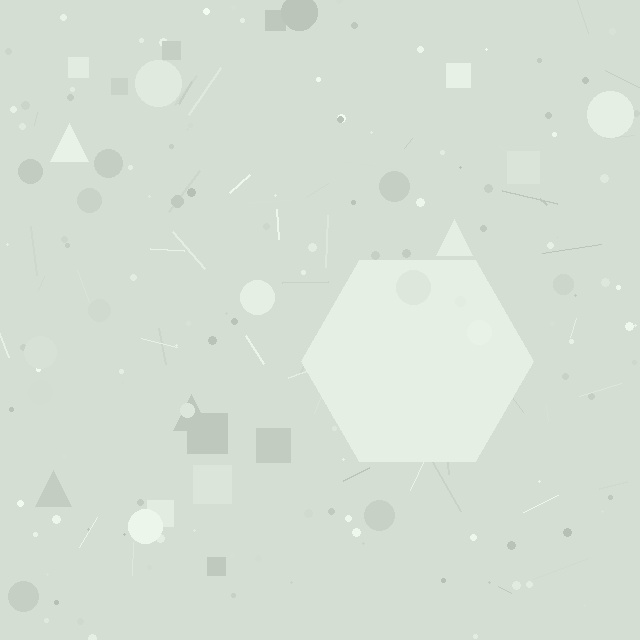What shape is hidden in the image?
A hexagon is hidden in the image.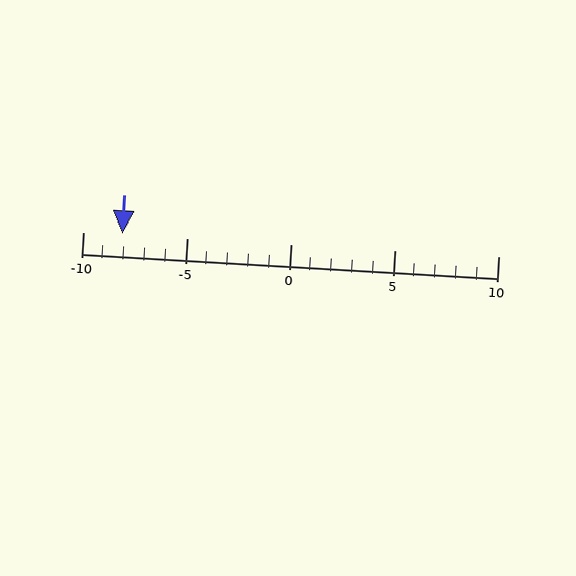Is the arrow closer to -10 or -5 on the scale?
The arrow is closer to -10.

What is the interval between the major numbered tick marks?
The major tick marks are spaced 5 units apart.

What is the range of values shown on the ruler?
The ruler shows values from -10 to 10.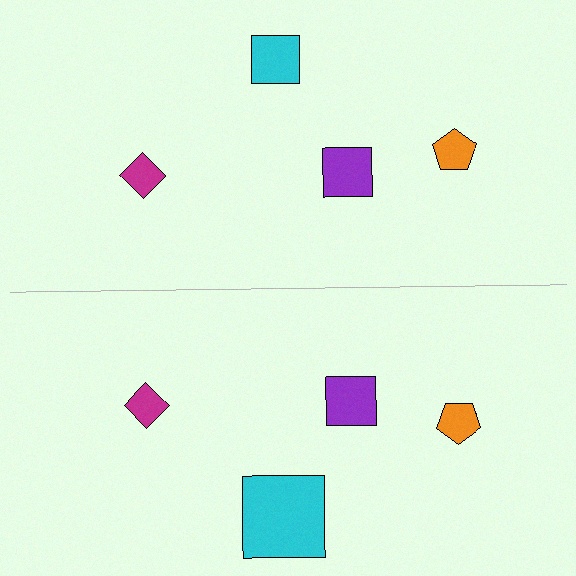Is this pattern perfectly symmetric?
No, the pattern is not perfectly symmetric. The cyan square on the bottom side has a different size than its mirror counterpart.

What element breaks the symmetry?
The cyan square on the bottom side has a different size than its mirror counterpart.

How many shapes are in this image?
There are 8 shapes in this image.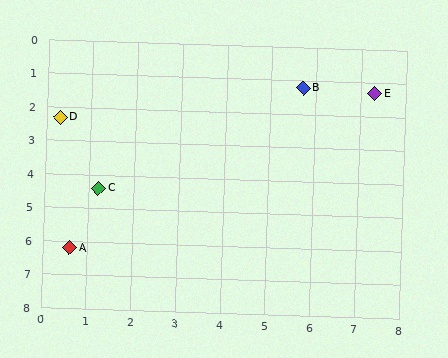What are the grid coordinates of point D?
Point D is at approximately (0.3, 2.3).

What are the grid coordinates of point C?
Point C is at approximately (1.2, 4.4).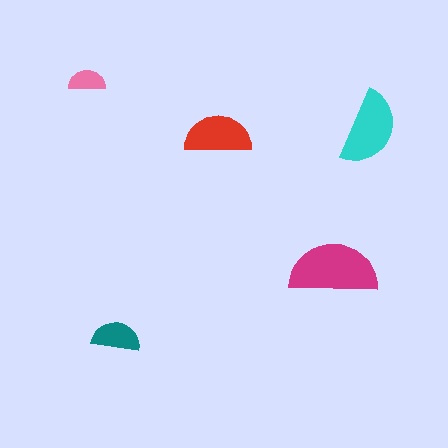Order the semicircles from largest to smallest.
the magenta one, the cyan one, the red one, the teal one, the pink one.